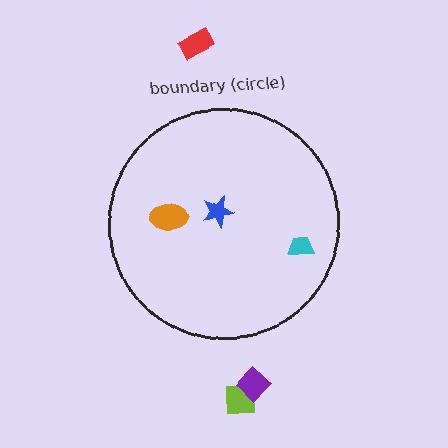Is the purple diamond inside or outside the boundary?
Outside.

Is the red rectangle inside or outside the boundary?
Outside.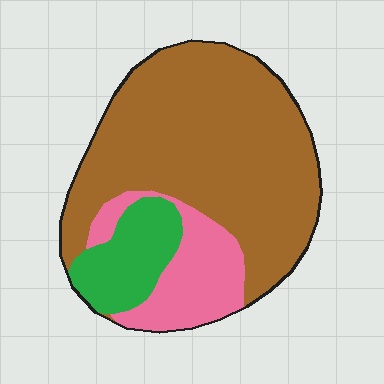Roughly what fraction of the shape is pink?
Pink covers 18% of the shape.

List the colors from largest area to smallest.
From largest to smallest: brown, pink, green.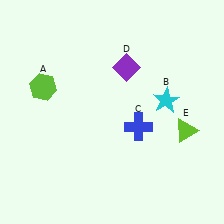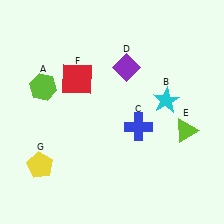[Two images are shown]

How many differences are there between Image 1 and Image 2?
There are 2 differences between the two images.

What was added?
A red square (F), a yellow pentagon (G) were added in Image 2.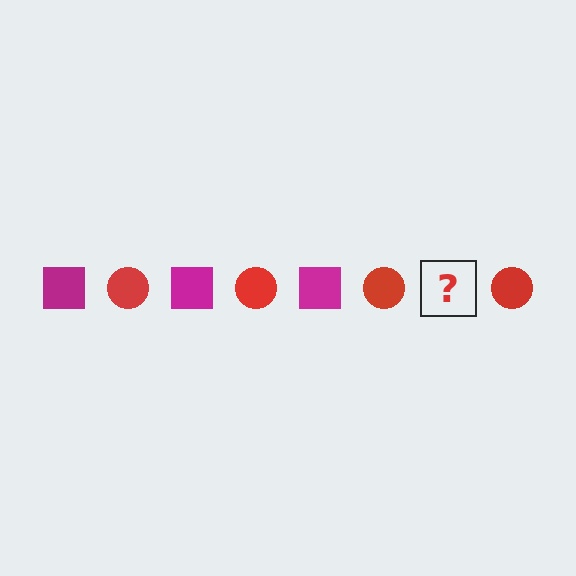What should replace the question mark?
The question mark should be replaced with a magenta square.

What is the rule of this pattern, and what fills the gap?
The rule is that the pattern alternates between magenta square and red circle. The gap should be filled with a magenta square.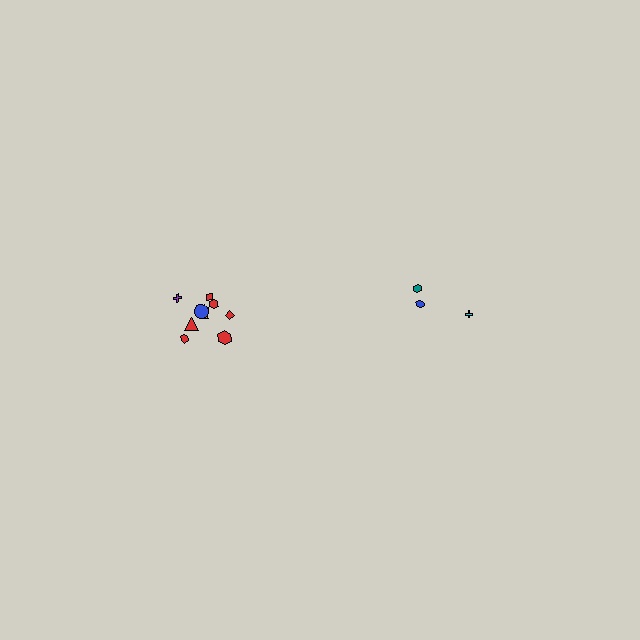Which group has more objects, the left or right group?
The left group.